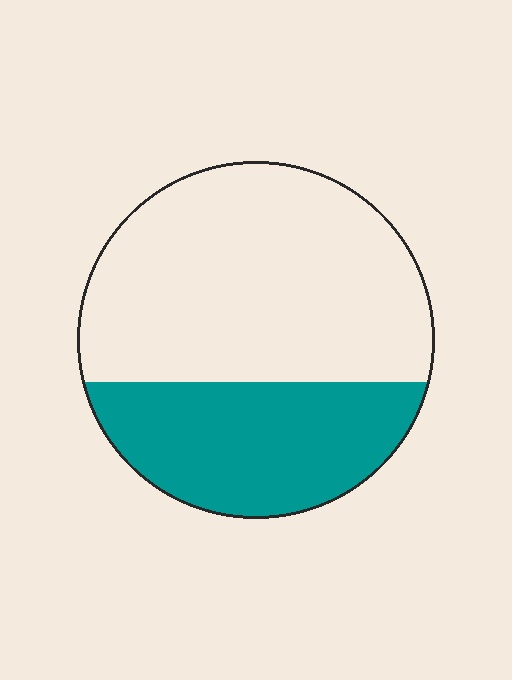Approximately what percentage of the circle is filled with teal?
Approximately 35%.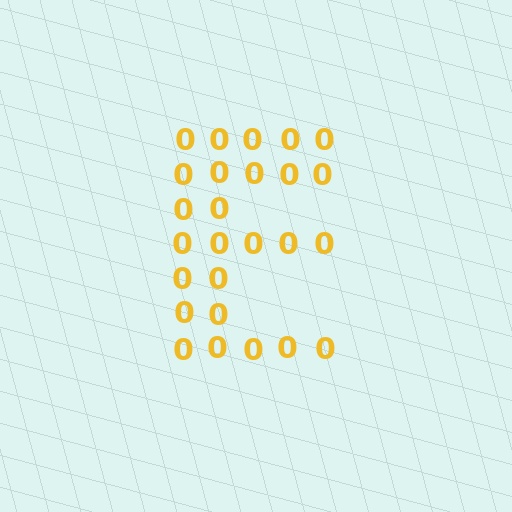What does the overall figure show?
The overall figure shows the letter E.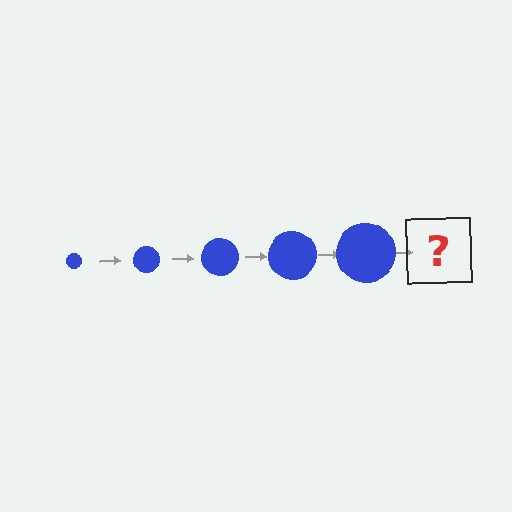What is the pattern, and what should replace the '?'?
The pattern is that the circle gets progressively larger each step. The '?' should be a blue circle, larger than the previous one.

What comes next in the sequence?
The next element should be a blue circle, larger than the previous one.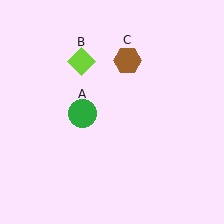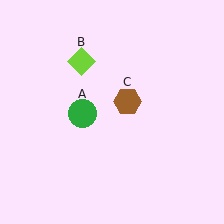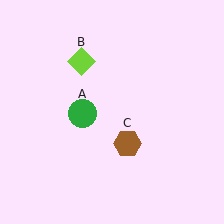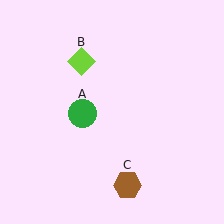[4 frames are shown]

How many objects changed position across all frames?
1 object changed position: brown hexagon (object C).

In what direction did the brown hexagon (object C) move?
The brown hexagon (object C) moved down.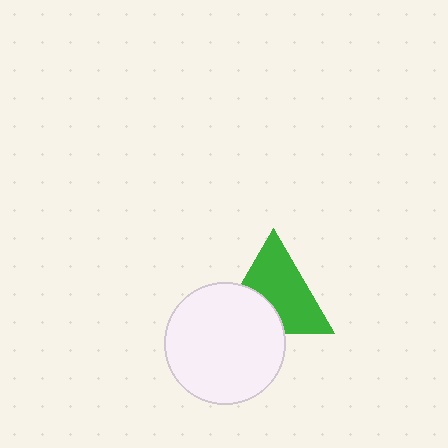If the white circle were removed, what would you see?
You would see the complete green triangle.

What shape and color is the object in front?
The object in front is a white circle.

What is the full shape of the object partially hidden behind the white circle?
The partially hidden object is a green triangle.